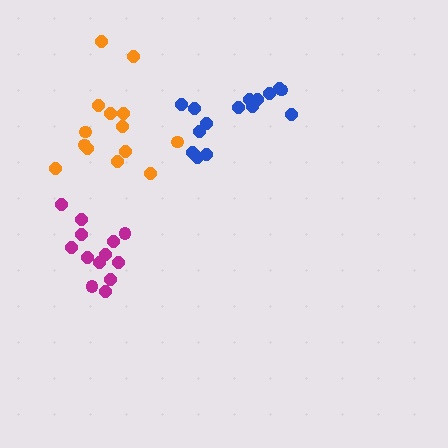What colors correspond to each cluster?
The clusters are colored: magenta, orange, blue.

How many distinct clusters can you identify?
There are 3 distinct clusters.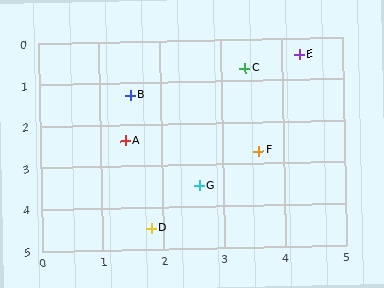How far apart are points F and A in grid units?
Points F and A are about 2.2 grid units apart.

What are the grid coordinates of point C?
Point C is at approximately (3.4, 0.7).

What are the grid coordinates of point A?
Point A is at approximately (1.4, 2.4).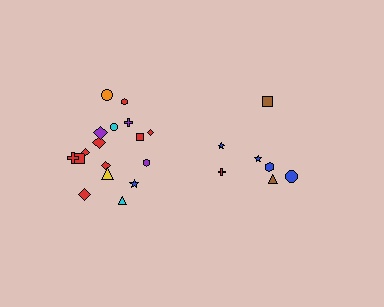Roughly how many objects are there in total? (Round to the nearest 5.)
Roughly 25 objects in total.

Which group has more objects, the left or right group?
The left group.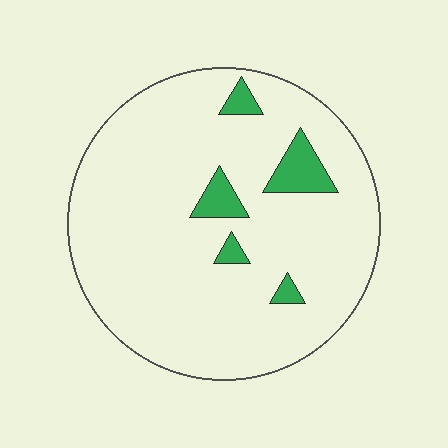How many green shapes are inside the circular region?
5.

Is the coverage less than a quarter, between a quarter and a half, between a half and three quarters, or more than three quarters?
Less than a quarter.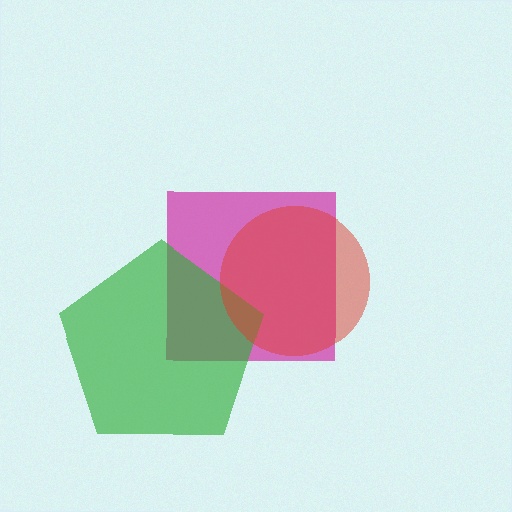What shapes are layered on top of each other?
The layered shapes are: a magenta square, a green pentagon, a red circle.